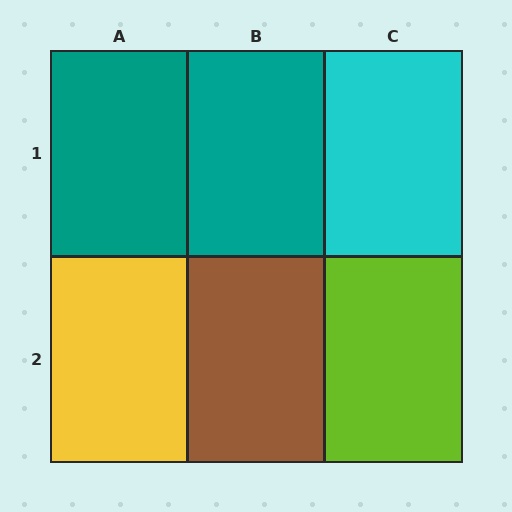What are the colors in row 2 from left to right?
Yellow, brown, lime.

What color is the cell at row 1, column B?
Teal.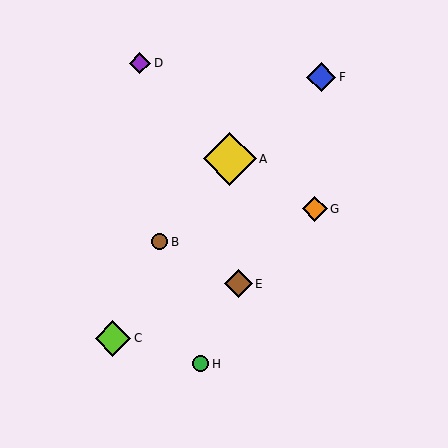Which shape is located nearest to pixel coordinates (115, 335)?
The lime diamond (labeled C) at (113, 338) is nearest to that location.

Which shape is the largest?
The yellow diamond (labeled A) is the largest.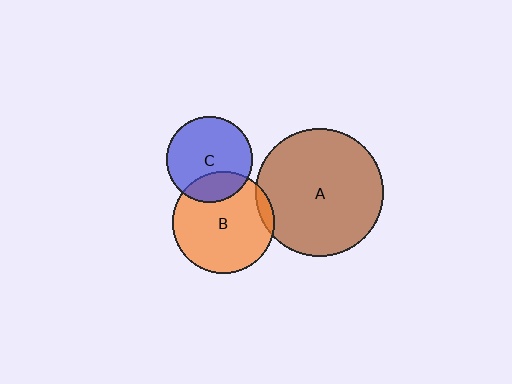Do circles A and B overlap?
Yes.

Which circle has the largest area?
Circle A (brown).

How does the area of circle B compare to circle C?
Approximately 1.4 times.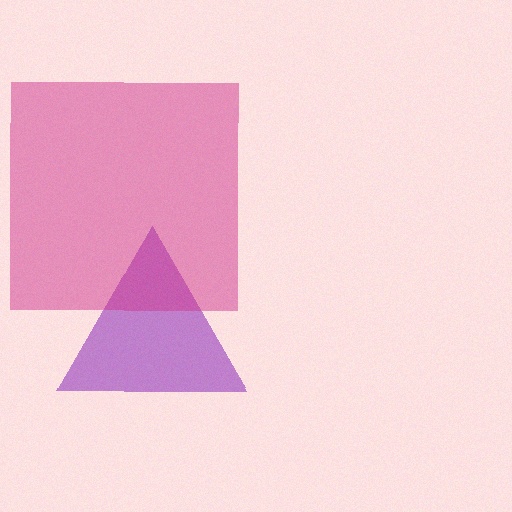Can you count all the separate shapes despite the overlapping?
Yes, there are 2 separate shapes.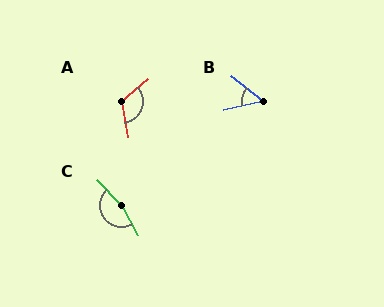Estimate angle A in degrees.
Approximately 121 degrees.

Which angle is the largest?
C, at approximately 166 degrees.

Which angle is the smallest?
B, at approximately 52 degrees.